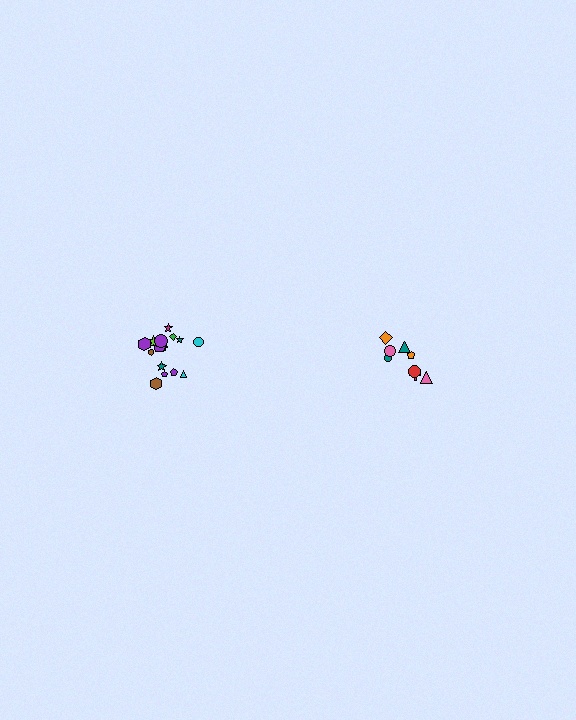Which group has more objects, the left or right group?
The left group.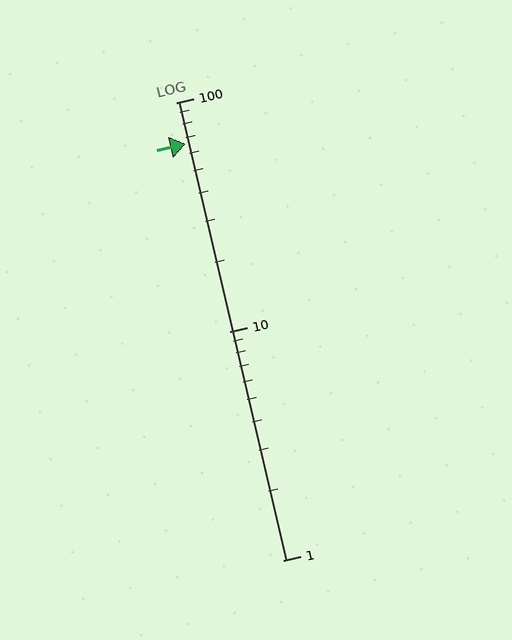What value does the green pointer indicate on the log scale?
The pointer indicates approximately 66.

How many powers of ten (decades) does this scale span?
The scale spans 2 decades, from 1 to 100.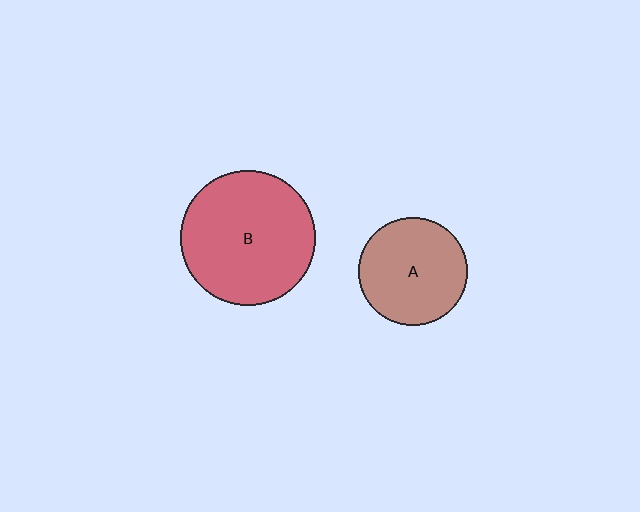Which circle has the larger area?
Circle B (red).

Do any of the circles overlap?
No, none of the circles overlap.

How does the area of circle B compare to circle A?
Approximately 1.5 times.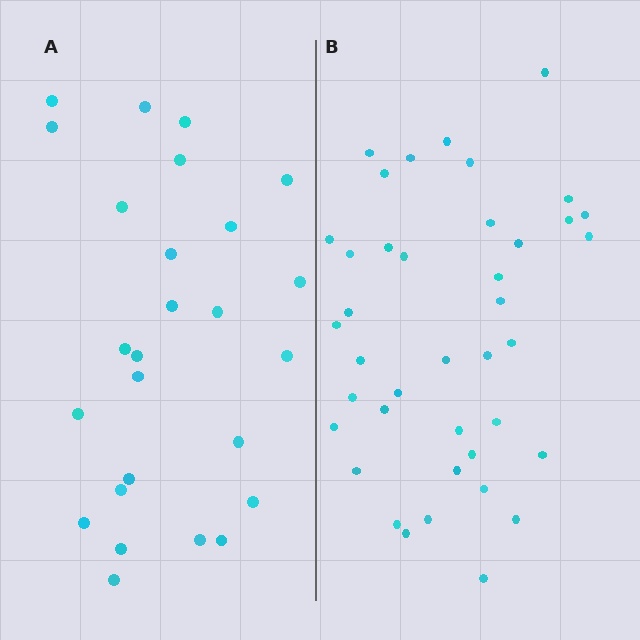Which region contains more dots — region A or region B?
Region B (the right region) has more dots.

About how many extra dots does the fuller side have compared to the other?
Region B has approximately 15 more dots than region A.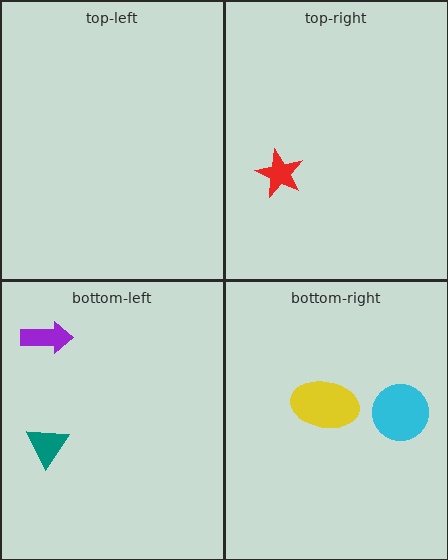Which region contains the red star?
The top-right region.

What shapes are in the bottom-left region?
The teal triangle, the purple arrow.